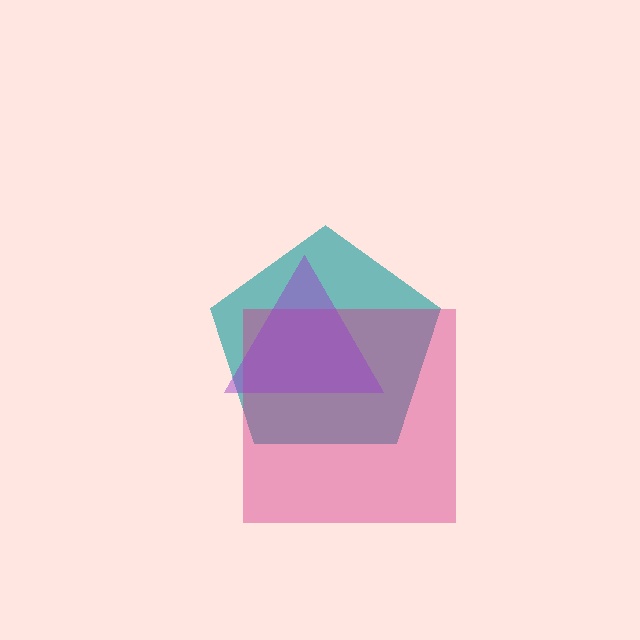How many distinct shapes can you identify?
There are 3 distinct shapes: a teal pentagon, a magenta square, a purple triangle.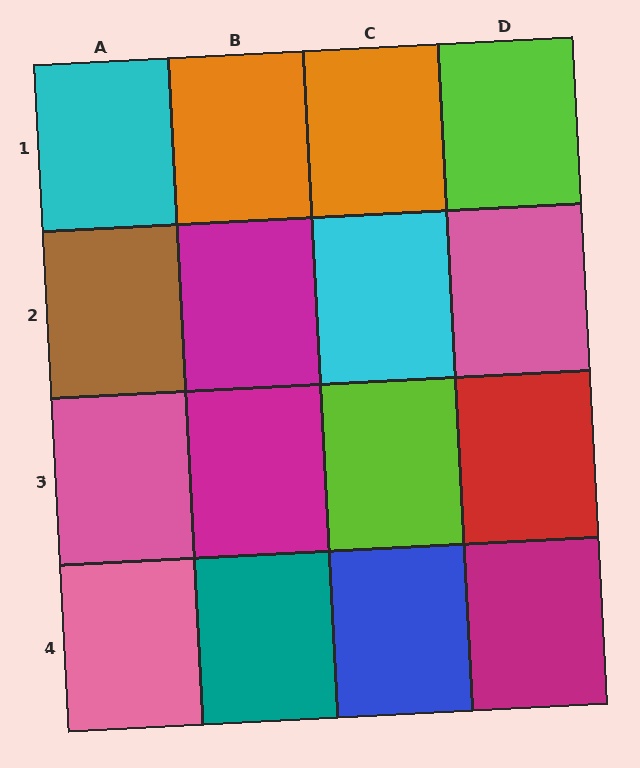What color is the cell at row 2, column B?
Magenta.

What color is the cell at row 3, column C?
Lime.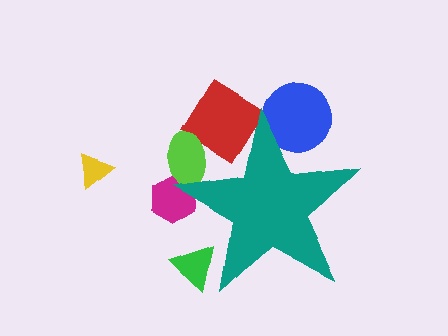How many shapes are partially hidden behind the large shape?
5 shapes are partially hidden.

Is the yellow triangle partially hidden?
No, the yellow triangle is fully visible.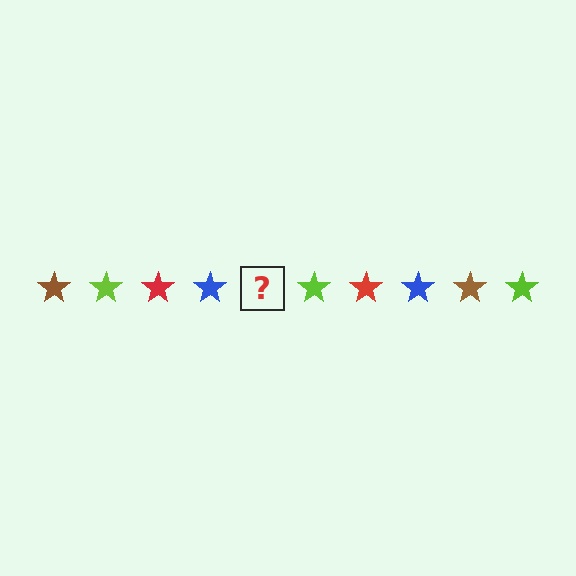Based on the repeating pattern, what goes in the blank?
The blank should be a brown star.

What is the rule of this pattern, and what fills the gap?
The rule is that the pattern cycles through brown, lime, red, blue stars. The gap should be filled with a brown star.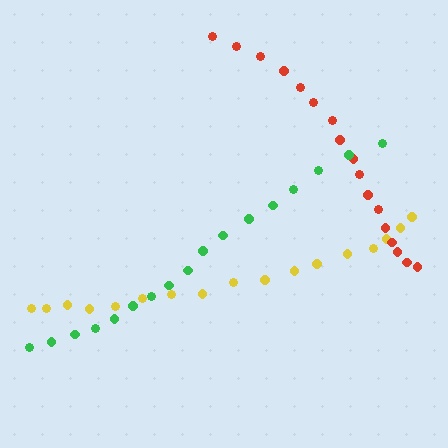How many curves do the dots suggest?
There are 3 distinct paths.